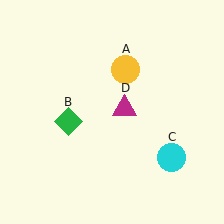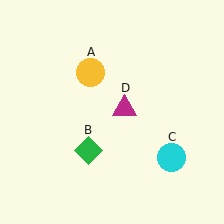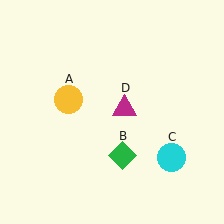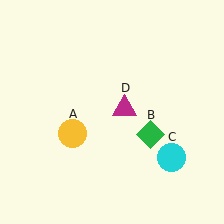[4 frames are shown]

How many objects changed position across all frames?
2 objects changed position: yellow circle (object A), green diamond (object B).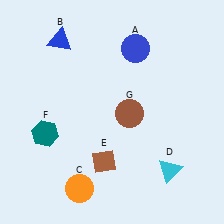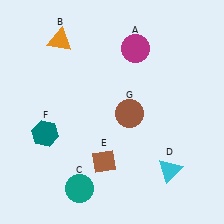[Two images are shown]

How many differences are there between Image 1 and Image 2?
There are 3 differences between the two images.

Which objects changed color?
A changed from blue to magenta. B changed from blue to orange. C changed from orange to teal.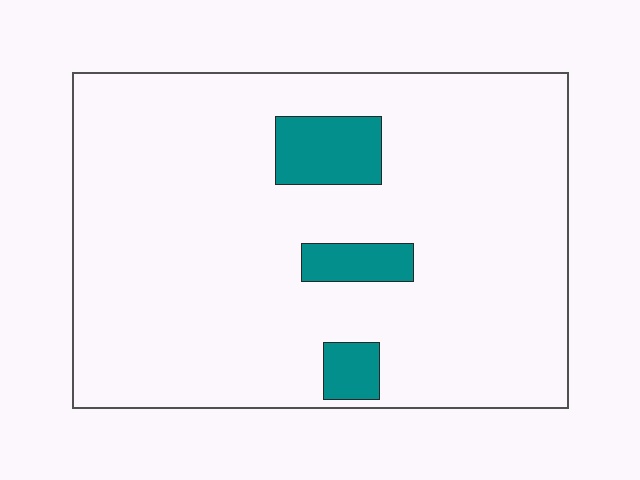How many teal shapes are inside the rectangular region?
3.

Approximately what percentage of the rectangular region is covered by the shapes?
Approximately 10%.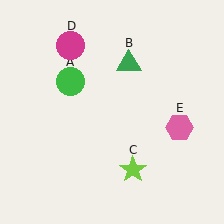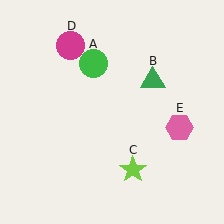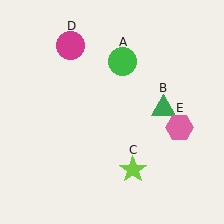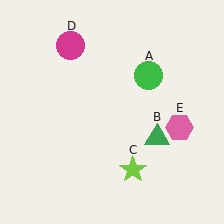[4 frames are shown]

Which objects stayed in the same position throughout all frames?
Lime star (object C) and magenta circle (object D) and pink hexagon (object E) remained stationary.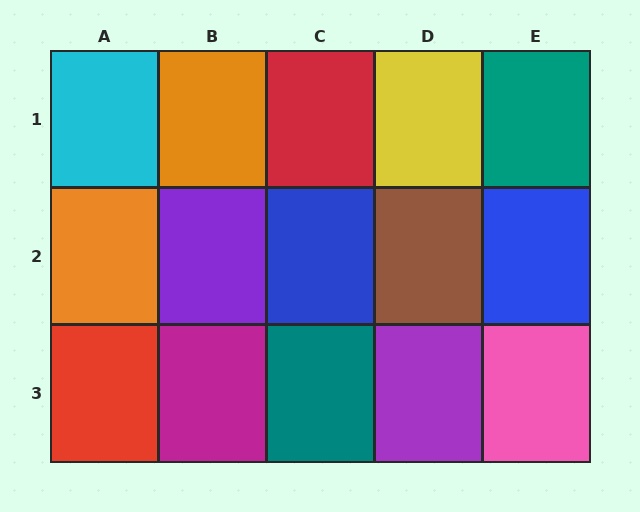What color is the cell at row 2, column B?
Purple.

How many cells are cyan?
1 cell is cyan.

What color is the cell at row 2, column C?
Blue.